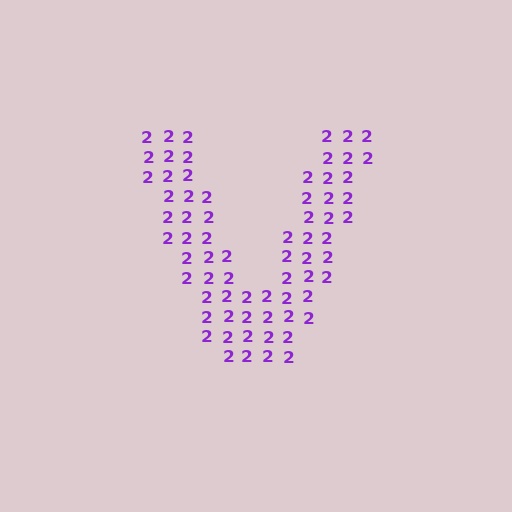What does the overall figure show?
The overall figure shows the letter V.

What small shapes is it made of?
It is made of small digit 2's.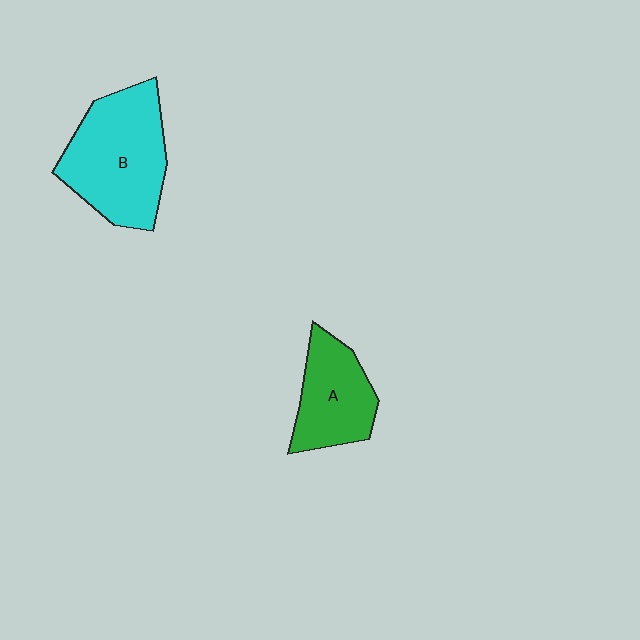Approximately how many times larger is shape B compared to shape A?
Approximately 1.5 times.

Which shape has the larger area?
Shape B (cyan).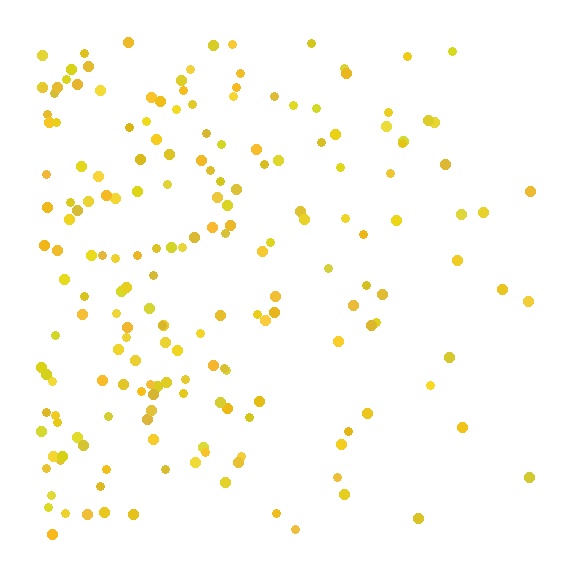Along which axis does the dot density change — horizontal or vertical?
Horizontal.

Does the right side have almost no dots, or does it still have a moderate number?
Still a moderate number, just noticeably fewer than the left.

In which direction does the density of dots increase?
From right to left, with the left side densest.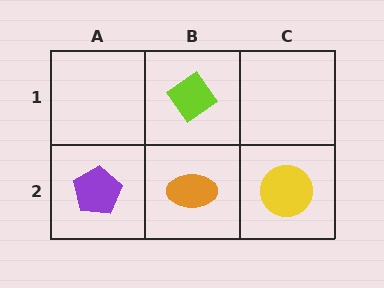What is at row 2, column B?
An orange ellipse.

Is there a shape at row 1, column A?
No, that cell is empty.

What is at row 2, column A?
A purple pentagon.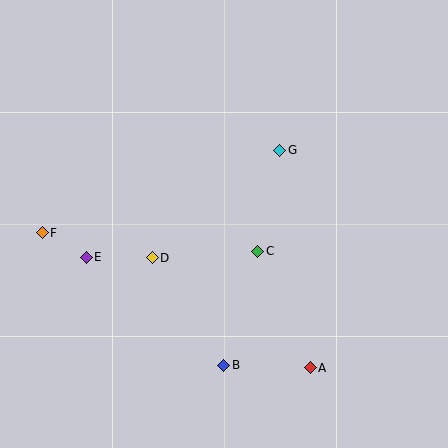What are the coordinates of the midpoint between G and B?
The midpoint between G and B is at (252, 258).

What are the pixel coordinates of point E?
Point E is at (86, 257).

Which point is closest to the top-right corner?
Point G is closest to the top-right corner.